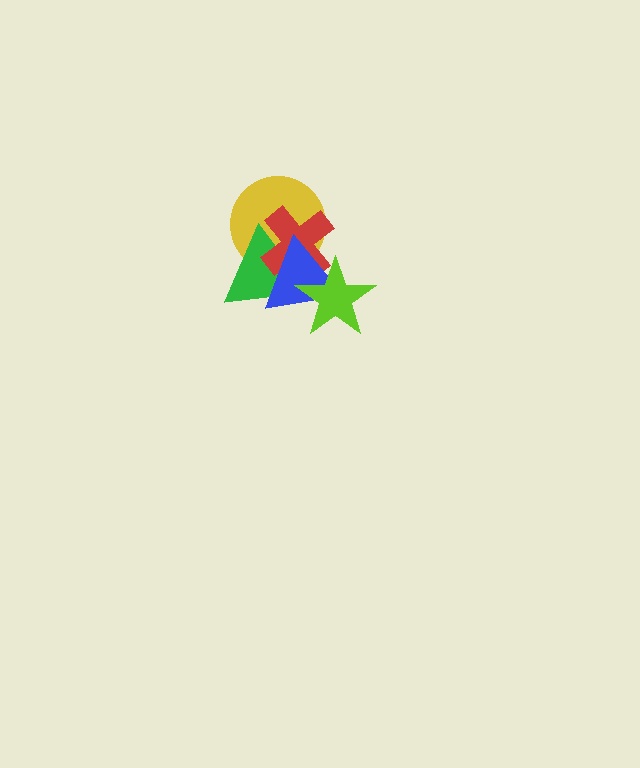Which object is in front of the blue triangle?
The lime star is in front of the blue triangle.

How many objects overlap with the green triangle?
4 objects overlap with the green triangle.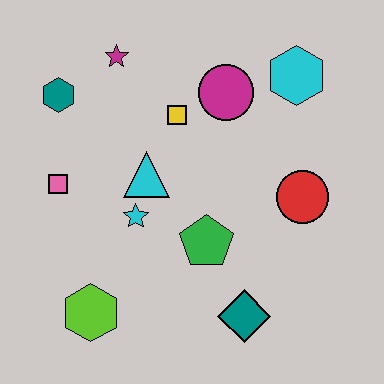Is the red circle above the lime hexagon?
Yes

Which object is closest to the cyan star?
The cyan triangle is closest to the cyan star.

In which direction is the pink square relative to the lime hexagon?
The pink square is above the lime hexagon.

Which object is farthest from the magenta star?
The teal diamond is farthest from the magenta star.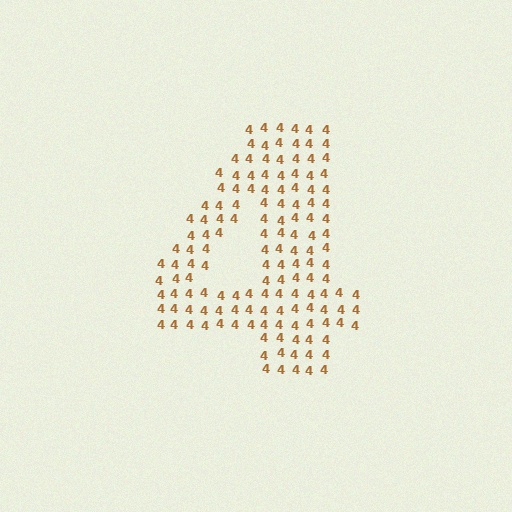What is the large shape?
The large shape is the digit 4.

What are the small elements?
The small elements are digit 4's.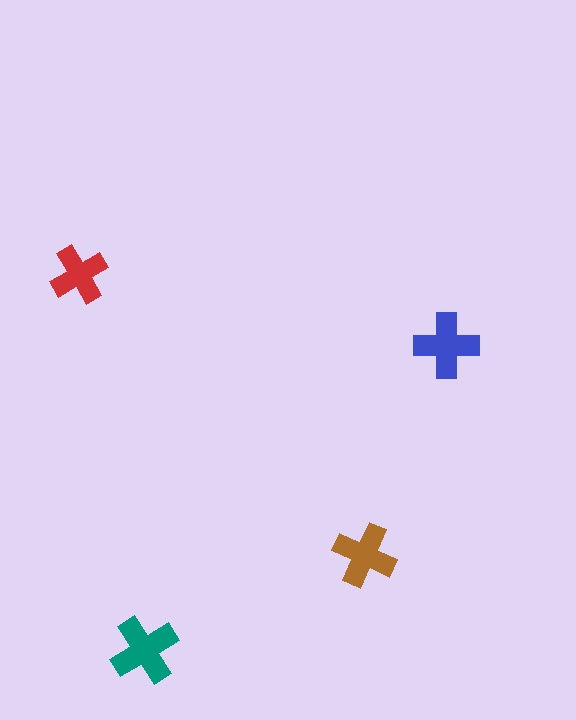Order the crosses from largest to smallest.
the teal one, the blue one, the brown one, the red one.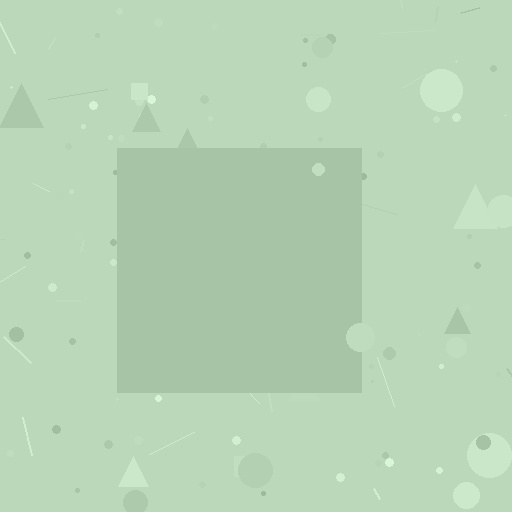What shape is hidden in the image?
A square is hidden in the image.